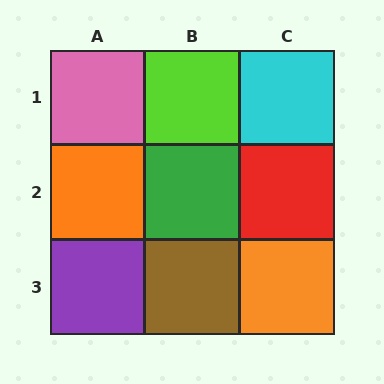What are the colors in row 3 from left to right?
Purple, brown, orange.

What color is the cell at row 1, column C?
Cyan.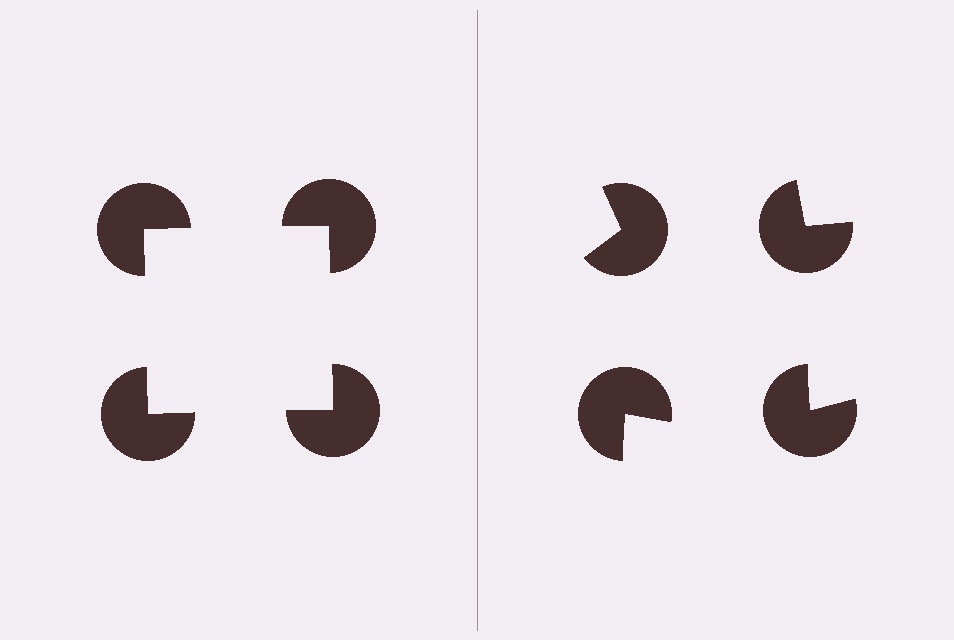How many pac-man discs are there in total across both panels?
8 — 4 on each side.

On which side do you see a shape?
An illusory square appears on the left side. On the right side the wedge cuts are rotated, so no coherent shape forms.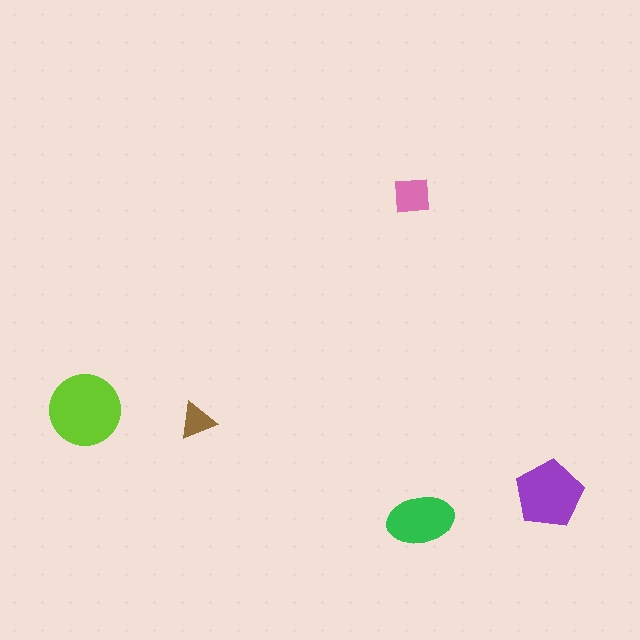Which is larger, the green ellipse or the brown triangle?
The green ellipse.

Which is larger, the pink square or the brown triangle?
The pink square.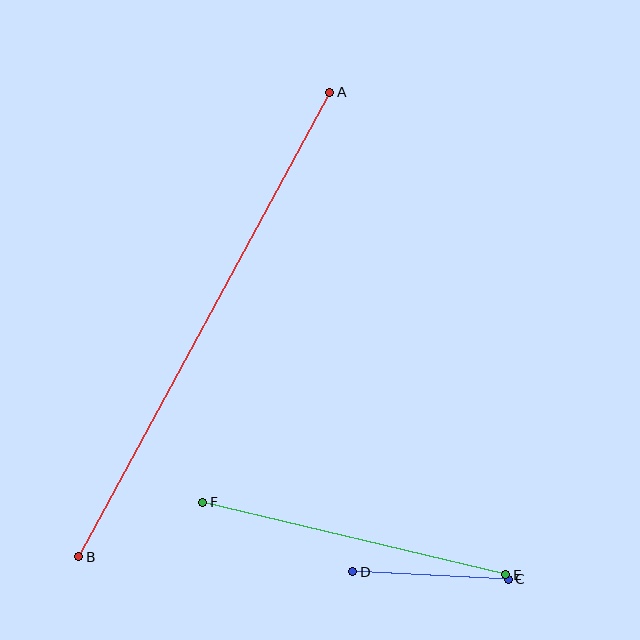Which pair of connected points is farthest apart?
Points A and B are farthest apart.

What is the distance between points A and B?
The distance is approximately 527 pixels.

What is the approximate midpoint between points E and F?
The midpoint is at approximately (354, 538) pixels.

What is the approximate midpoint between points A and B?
The midpoint is at approximately (204, 324) pixels.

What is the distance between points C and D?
The distance is approximately 156 pixels.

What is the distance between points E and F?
The distance is approximately 311 pixels.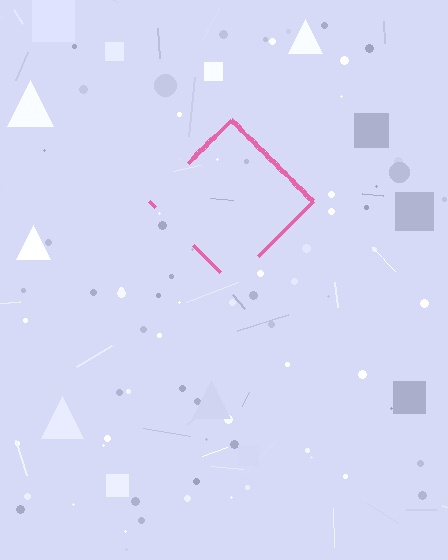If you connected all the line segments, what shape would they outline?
They would outline a diamond.